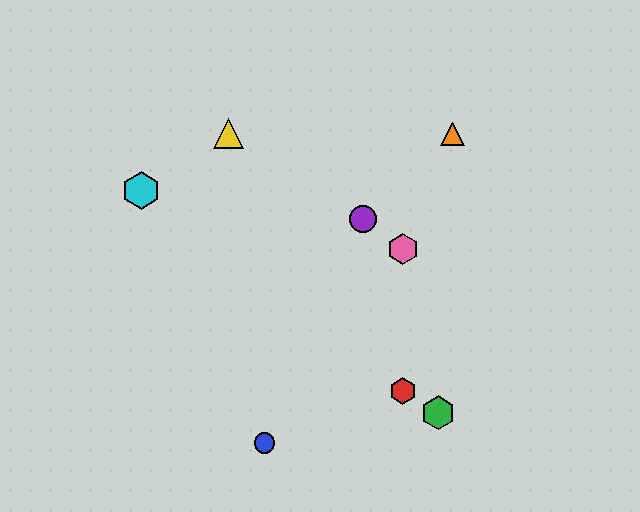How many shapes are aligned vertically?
2 shapes (the red hexagon, the pink hexagon) are aligned vertically.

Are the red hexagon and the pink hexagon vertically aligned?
Yes, both are at x≈403.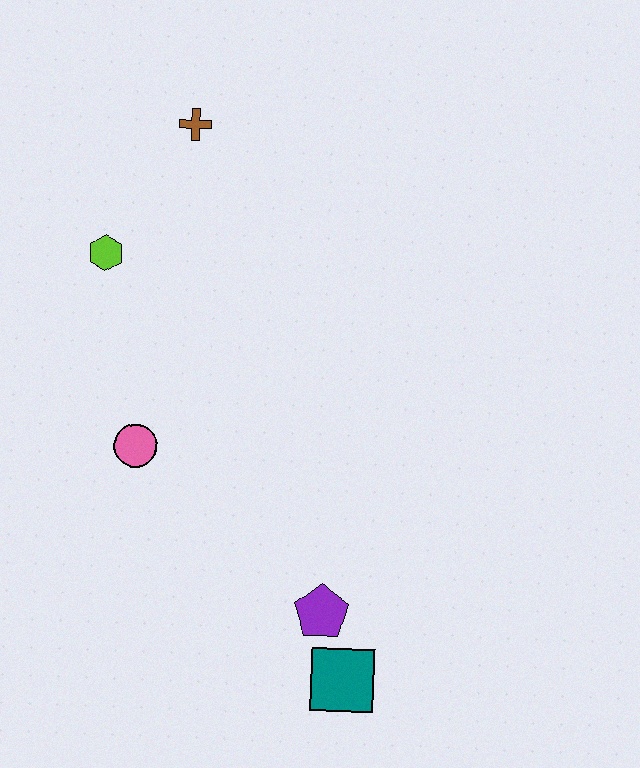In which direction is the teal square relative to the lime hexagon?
The teal square is below the lime hexagon.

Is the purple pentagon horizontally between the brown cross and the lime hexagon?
No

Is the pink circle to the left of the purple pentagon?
Yes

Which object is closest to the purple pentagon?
The teal square is closest to the purple pentagon.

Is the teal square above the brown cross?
No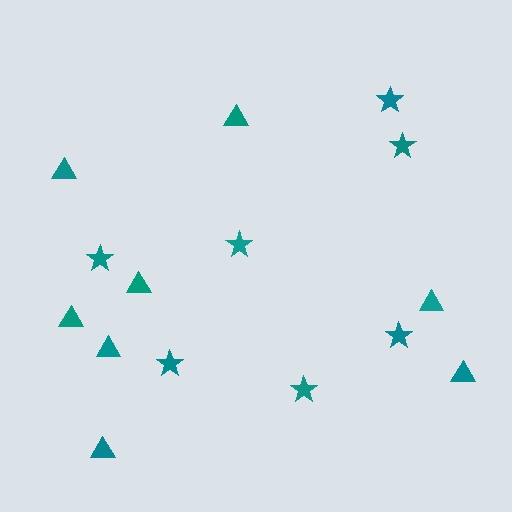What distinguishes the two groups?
There are 2 groups: one group of stars (7) and one group of triangles (8).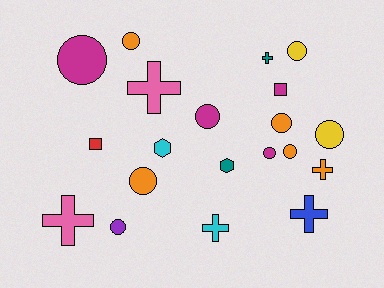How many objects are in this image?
There are 20 objects.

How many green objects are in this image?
There are no green objects.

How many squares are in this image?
There are 2 squares.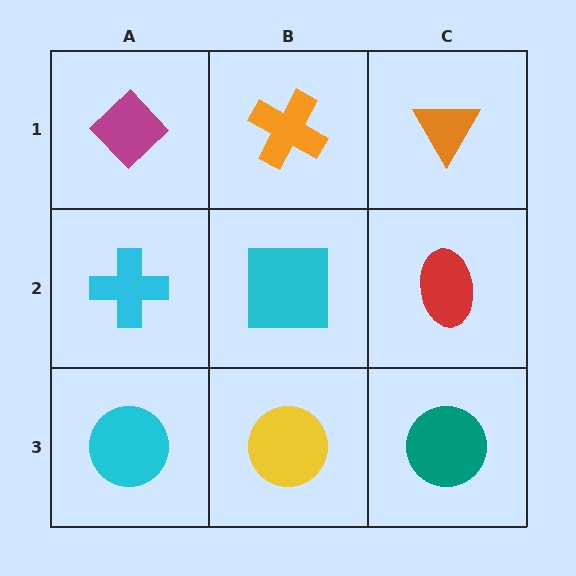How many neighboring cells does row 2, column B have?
4.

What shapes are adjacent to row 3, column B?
A cyan square (row 2, column B), a cyan circle (row 3, column A), a teal circle (row 3, column C).